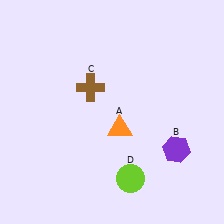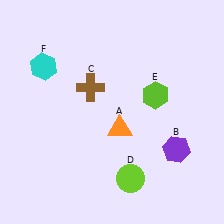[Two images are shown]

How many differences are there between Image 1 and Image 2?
There are 2 differences between the two images.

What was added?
A lime hexagon (E), a cyan hexagon (F) were added in Image 2.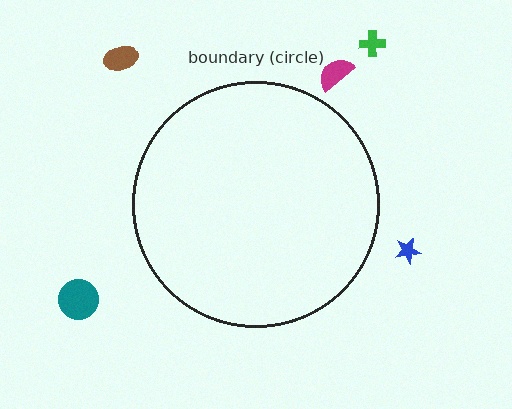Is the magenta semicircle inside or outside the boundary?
Outside.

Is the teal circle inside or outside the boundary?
Outside.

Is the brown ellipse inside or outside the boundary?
Outside.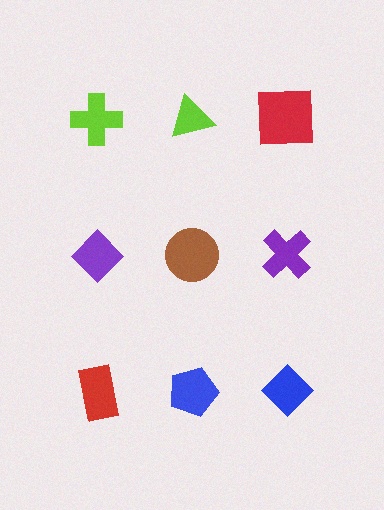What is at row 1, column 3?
A red square.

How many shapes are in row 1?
3 shapes.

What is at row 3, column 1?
A red rectangle.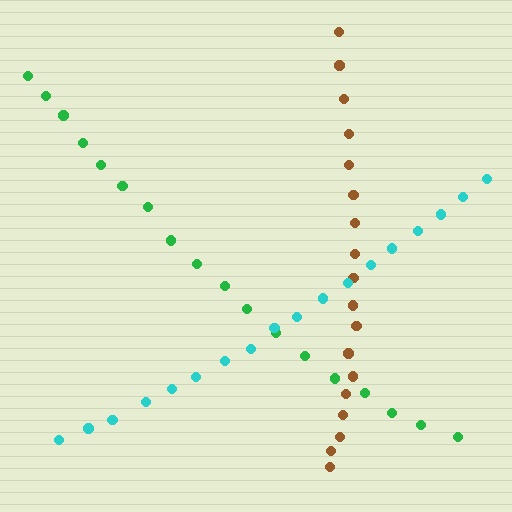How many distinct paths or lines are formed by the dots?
There are 3 distinct paths.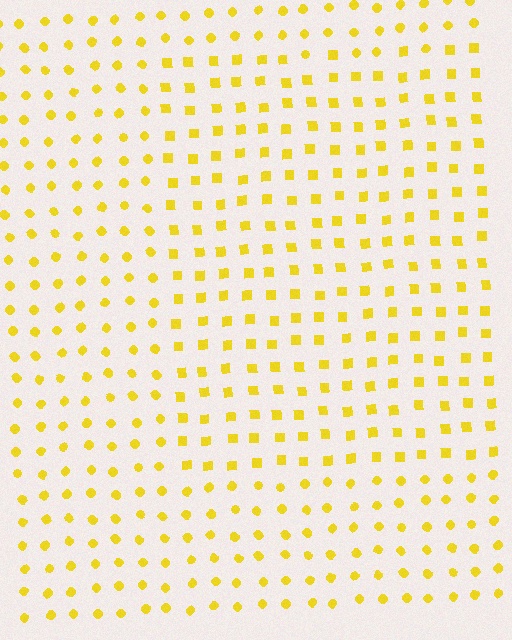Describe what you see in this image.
The image is filled with small yellow elements arranged in a uniform grid. A rectangle-shaped region contains squares, while the surrounding area contains circles. The boundary is defined purely by the change in element shape.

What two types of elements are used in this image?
The image uses squares inside the rectangle region and circles outside it.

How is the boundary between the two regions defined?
The boundary is defined by a change in element shape: squares inside vs. circles outside. All elements share the same color and spacing.